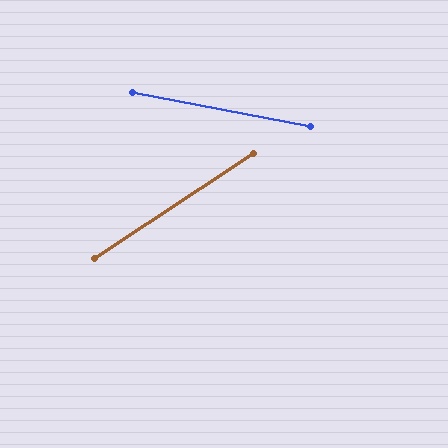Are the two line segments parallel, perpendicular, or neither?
Neither parallel nor perpendicular — they differ by about 45°.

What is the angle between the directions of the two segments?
Approximately 45 degrees.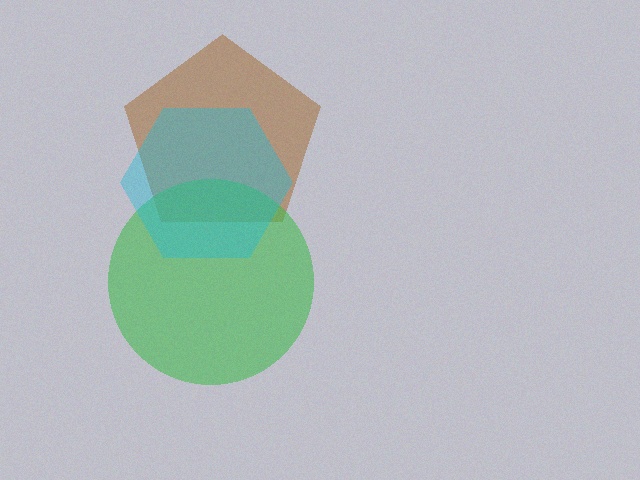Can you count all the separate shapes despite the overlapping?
Yes, there are 3 separate shapes.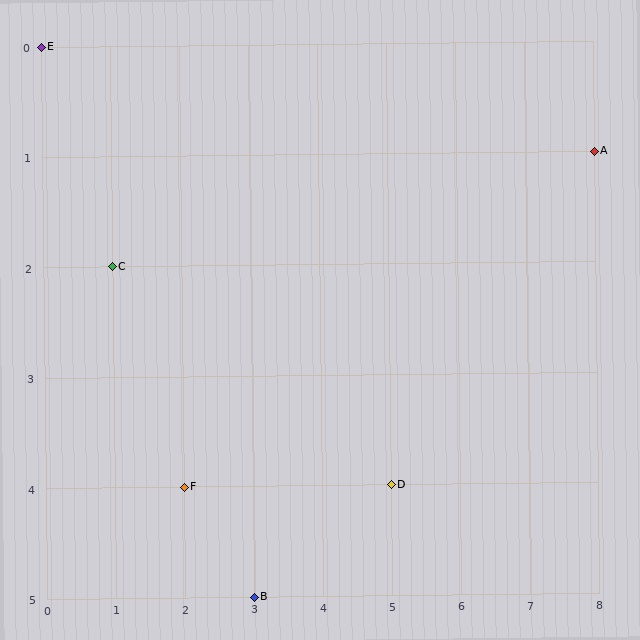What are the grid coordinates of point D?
Point D is at grid coordinates (5, 4).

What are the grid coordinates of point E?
Point E is at grid coordinates (0, 0).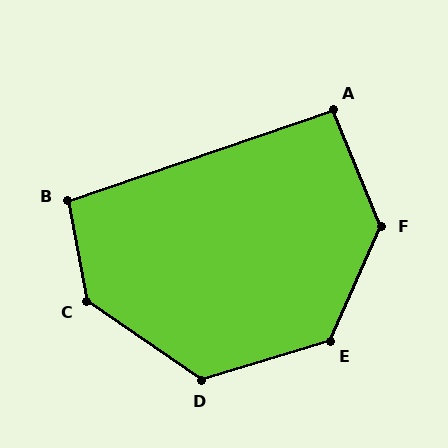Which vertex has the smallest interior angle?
A, at approximately 94 degrees.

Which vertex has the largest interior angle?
C, at approximately 135 degrees.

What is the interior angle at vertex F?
Approximately 133 degrees (obtuse).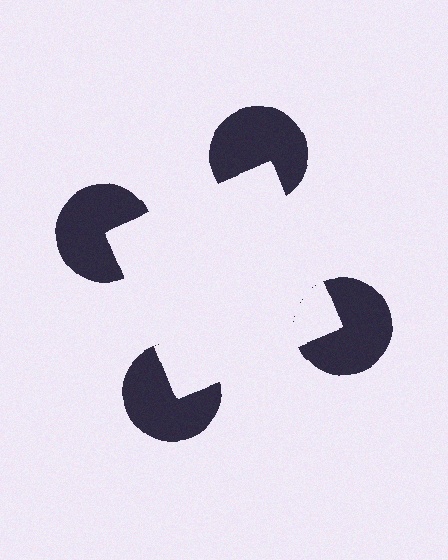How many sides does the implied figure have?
4 sides.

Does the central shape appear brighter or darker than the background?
It typically appears slightly brighter than the background, even though no actual brightness change is drawn.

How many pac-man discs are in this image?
There are 4 — one at each vertex of the illusory square.